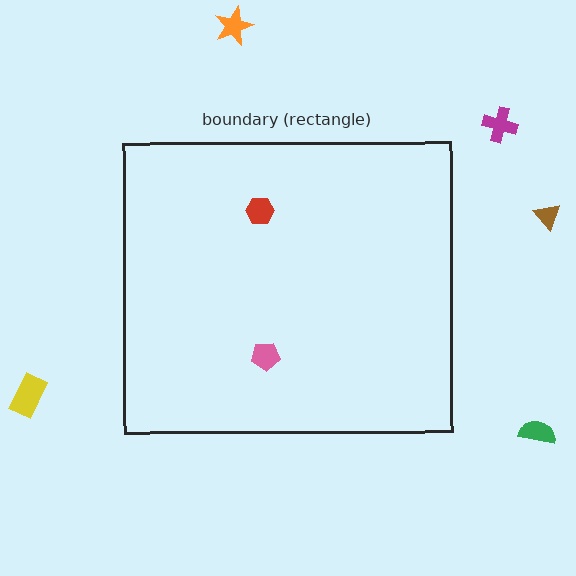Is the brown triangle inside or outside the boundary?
Outside.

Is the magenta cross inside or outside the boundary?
Outside.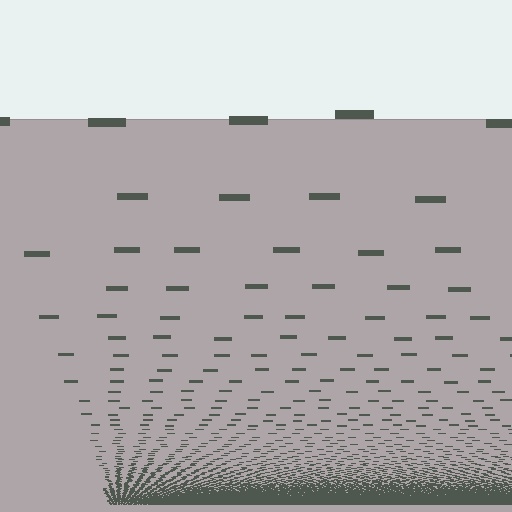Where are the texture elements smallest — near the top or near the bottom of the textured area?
Near the bottom.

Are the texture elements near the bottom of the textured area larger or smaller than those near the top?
Smaller. The gradient is inverted — elements near the bottom are smaller and denser.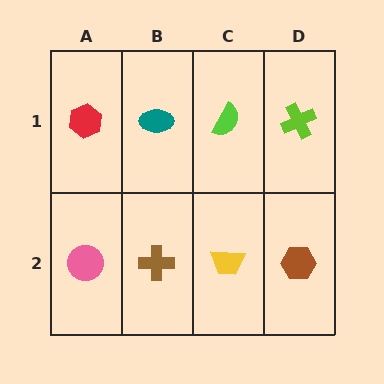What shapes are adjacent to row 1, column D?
A brown hexagon (row 2, column D), a lime semicircle (row 1, column C).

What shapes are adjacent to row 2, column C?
A lime semicircle (row 1, column C), a brown cross (row 2, column B), a brown hexagon (row 2, column D).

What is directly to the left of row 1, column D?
A lime semicircle.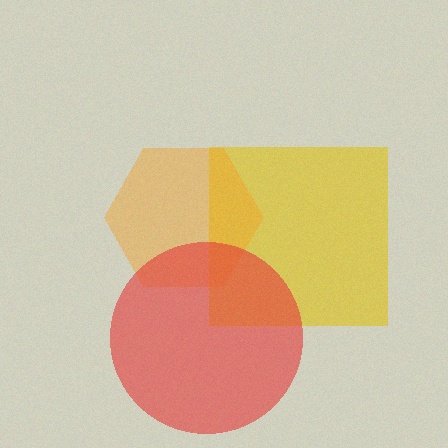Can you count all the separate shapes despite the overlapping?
Yes, there are 3 separate shapes.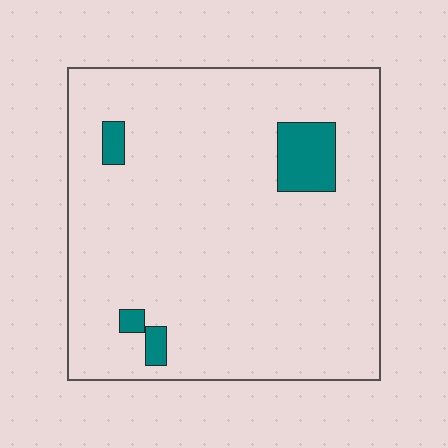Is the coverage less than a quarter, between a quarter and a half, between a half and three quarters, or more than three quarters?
Less than a quarter.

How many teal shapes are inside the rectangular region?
4.